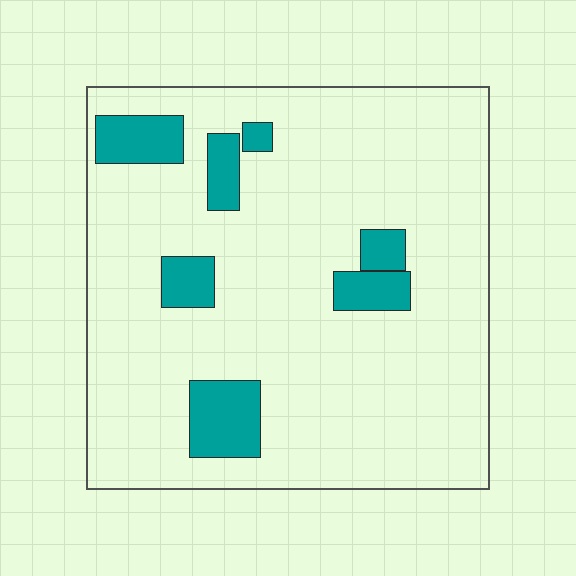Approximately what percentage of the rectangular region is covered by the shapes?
Approximately 15%.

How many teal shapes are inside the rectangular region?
7.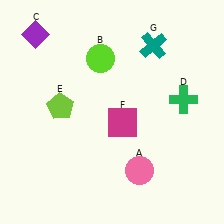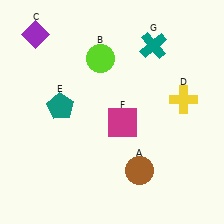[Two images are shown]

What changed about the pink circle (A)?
In Image 1, A is pink. In Image 2, it changed to brown.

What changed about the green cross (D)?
In Image 1, D is green. In Image 2, it changed to yellow.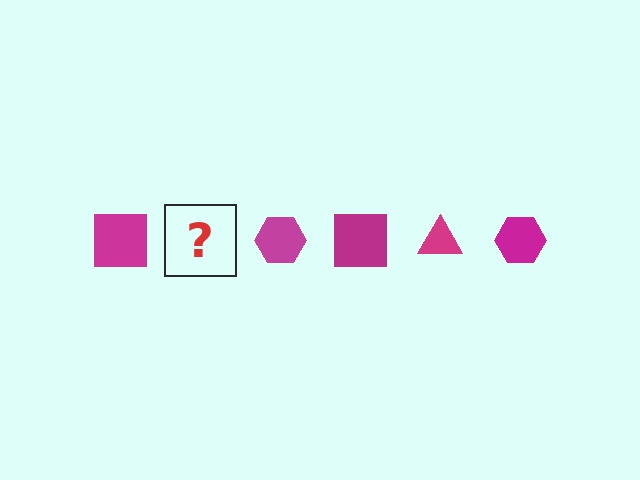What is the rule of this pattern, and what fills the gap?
The rule is that the pattern cycles through square, triangle, hexagon shapes in magenta. The gap should be filled with a magenta triangle.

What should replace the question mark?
The question mark should be replaced with a magenta triangle.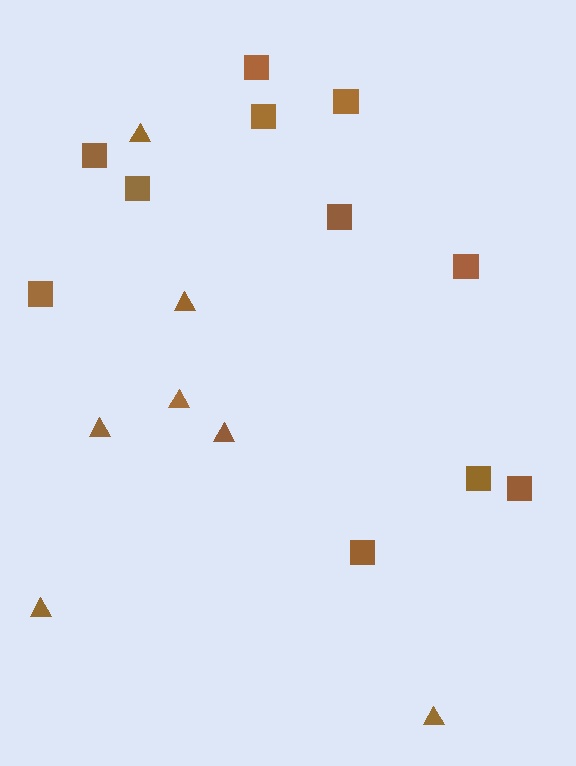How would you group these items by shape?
There are 2 groups: one group of triangles (7) and one group of squares (11).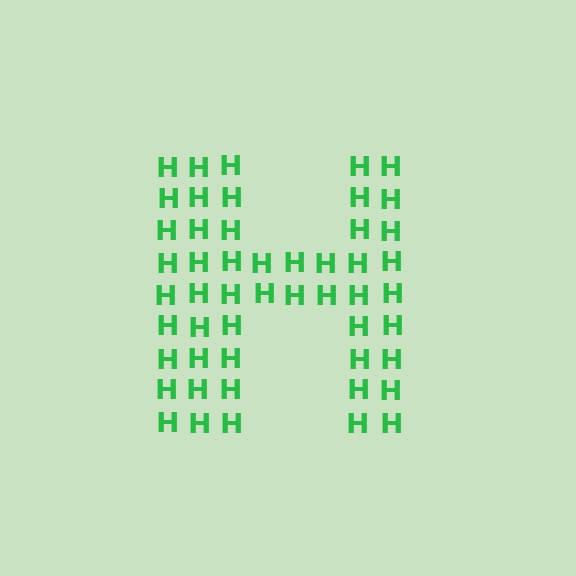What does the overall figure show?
The overall figure shows the letter H.